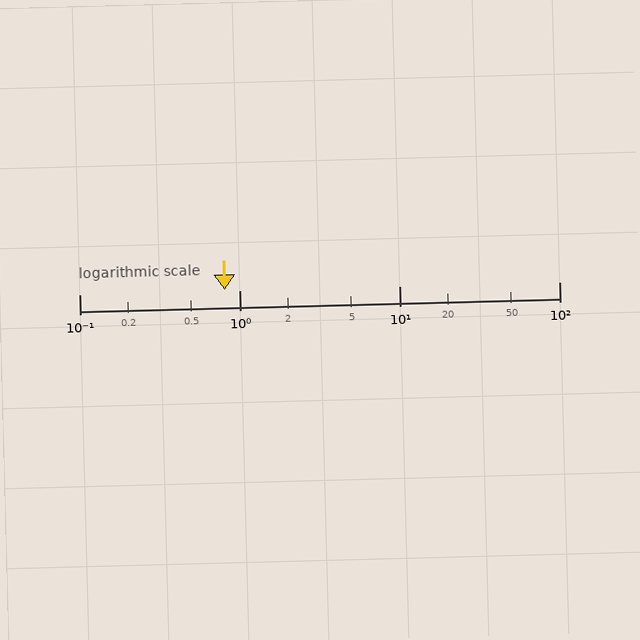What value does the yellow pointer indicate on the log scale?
The pointer indicates approximately 0.81.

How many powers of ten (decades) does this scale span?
The scale spans 3 decades, from 0.1 to 100.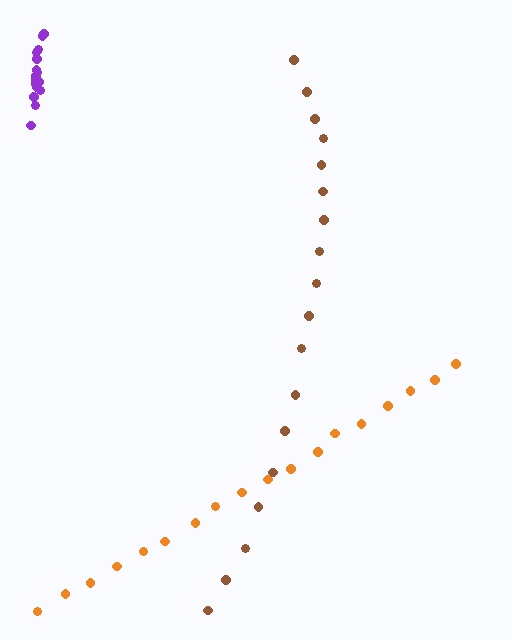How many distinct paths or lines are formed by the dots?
There are 3 distinct paths.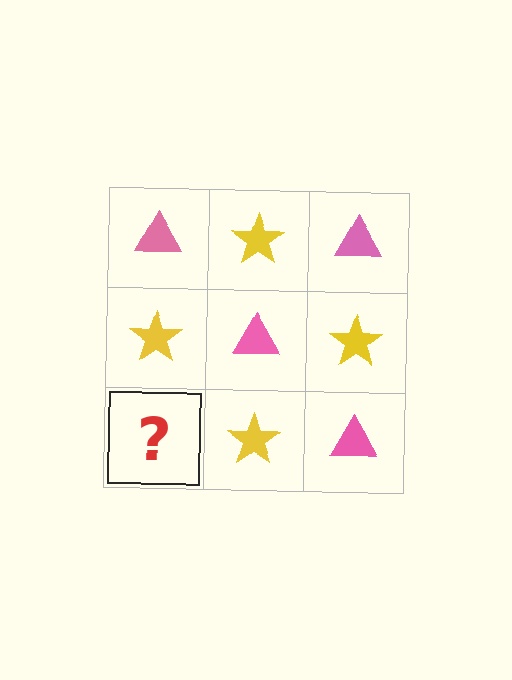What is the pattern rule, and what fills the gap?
The rule is that it alternates pink triangle and yellow star in a checkerboard pattern. The gap should be filled with a pink triangle.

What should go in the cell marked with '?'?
The missing cell should contain a pink triangle.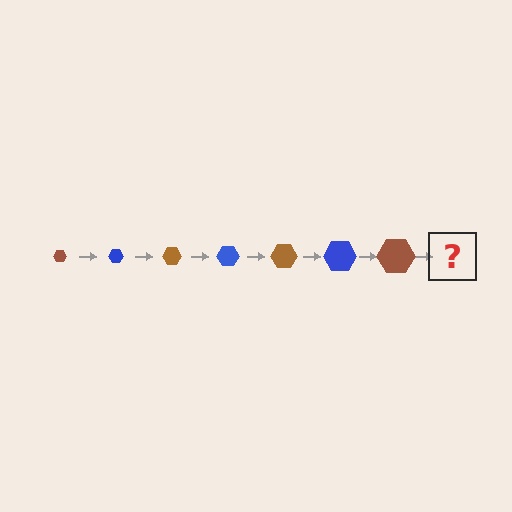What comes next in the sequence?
The next element should be a blue hexagon, larger than the previous one.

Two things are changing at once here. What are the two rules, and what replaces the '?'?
The two rules are that the hexagon grows larger each step and the color cycles through brown and blue. The '?' should be a blue hexagon, larger than the previous one.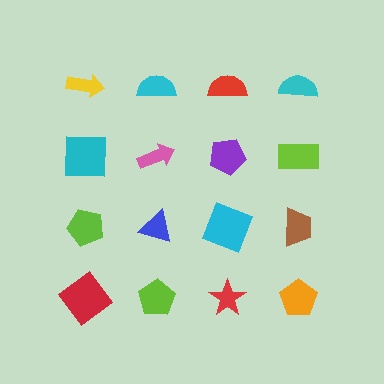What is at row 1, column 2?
A cyan semicircle.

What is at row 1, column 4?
A cyan semicircle.